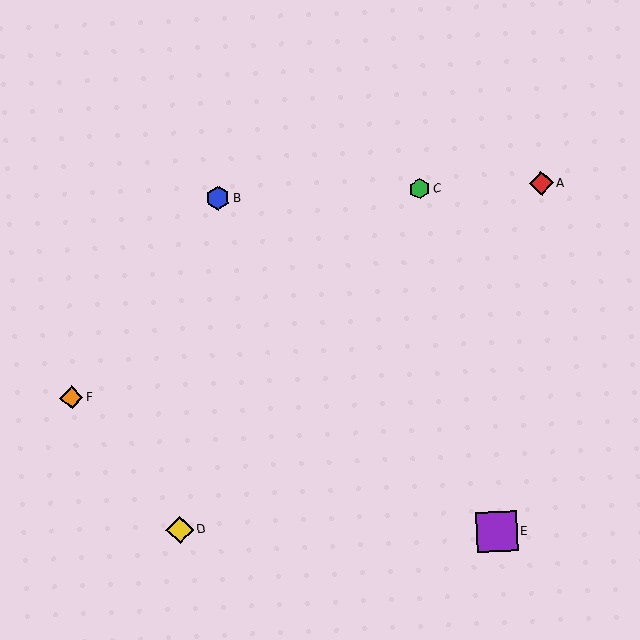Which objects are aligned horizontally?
Objects A, B, C are aligned horizontally.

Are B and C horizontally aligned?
Yes, both are at y≈198.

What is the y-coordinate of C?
Object C is at y≈189.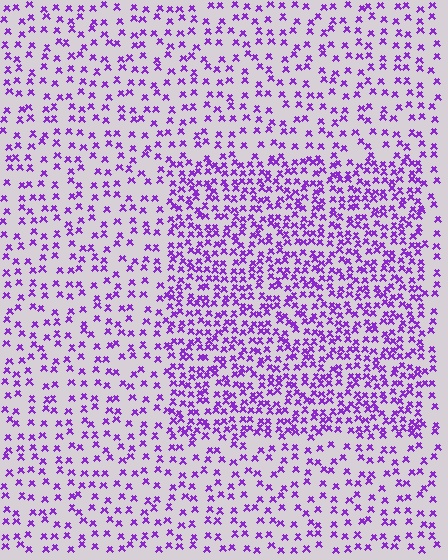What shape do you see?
I see a rectangle.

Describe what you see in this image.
The image contains small purple elements arranged at two different densities. A rectangle-shaped region is visible where the elements are more densely packed than the surrounding area.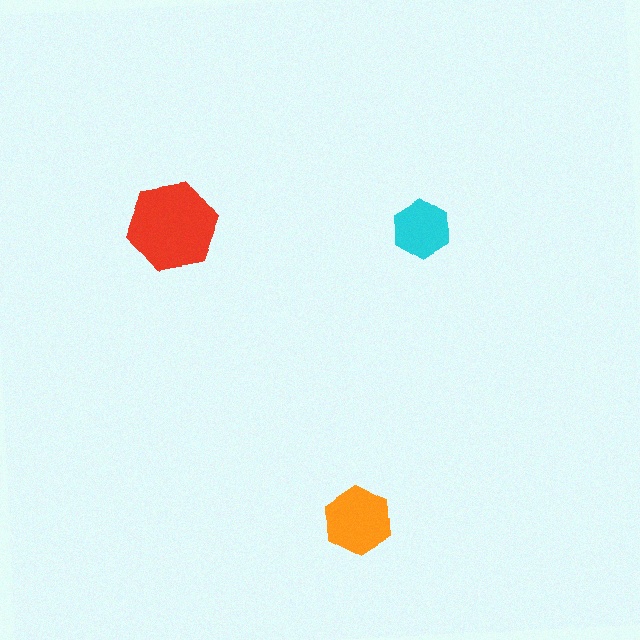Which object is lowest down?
The orange hexagon is bottommost.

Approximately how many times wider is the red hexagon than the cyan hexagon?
About 1.5 times wider.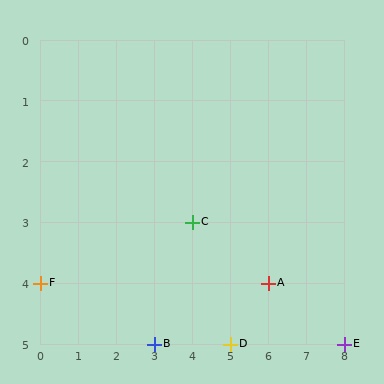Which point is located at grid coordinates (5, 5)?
Point D is at (5, 5).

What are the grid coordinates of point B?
Point B is at grid coordinates (3, 5).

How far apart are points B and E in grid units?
Points B and E are 5 columns apart.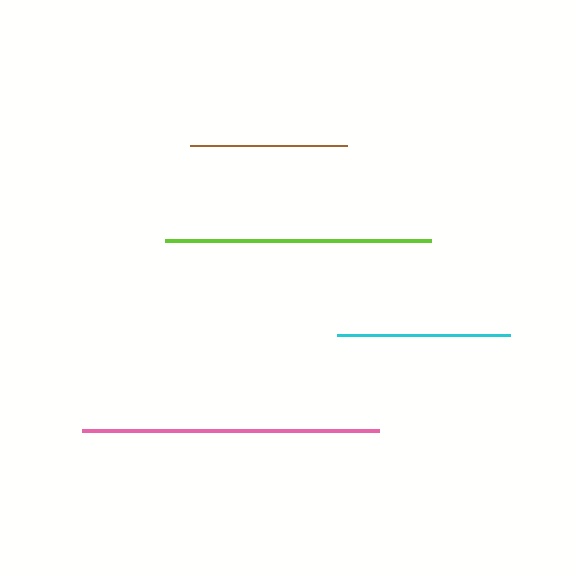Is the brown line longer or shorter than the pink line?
The pink line is longer than the brown line.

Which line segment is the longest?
The pink line is the longest at approximately 296 pixels.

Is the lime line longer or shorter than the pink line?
The pink line is longer than the lime line.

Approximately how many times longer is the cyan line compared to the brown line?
The cyan line is approximately 1.1 times the length of the brown line.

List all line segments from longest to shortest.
From longest to shortest: pink, lime, cyan, brown.